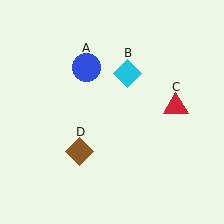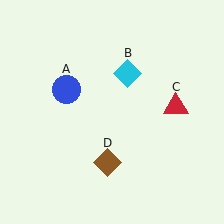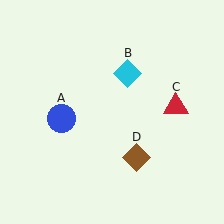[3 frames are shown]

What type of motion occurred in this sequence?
The blue circle (object A), brown diamond (object D) rotated counterclockwise around the center of the scene.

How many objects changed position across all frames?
2 objects changed position: blue circle (object A), brown diamond (object D).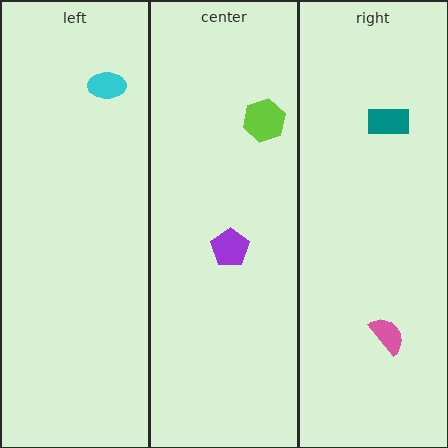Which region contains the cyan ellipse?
The left region.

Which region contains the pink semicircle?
The right region.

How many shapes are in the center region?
2.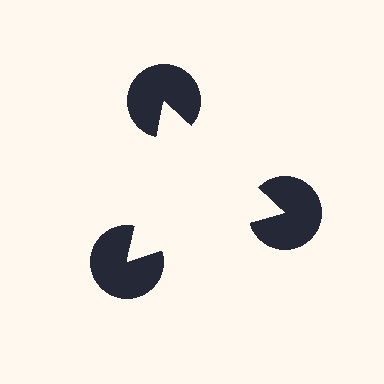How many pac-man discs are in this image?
There are 3 — one at each vertex of the illusory triangle.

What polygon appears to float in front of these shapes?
An illusory triangle — its edges are inferred from the aligned wedge cuts in the pac-man discs, not physically drawn.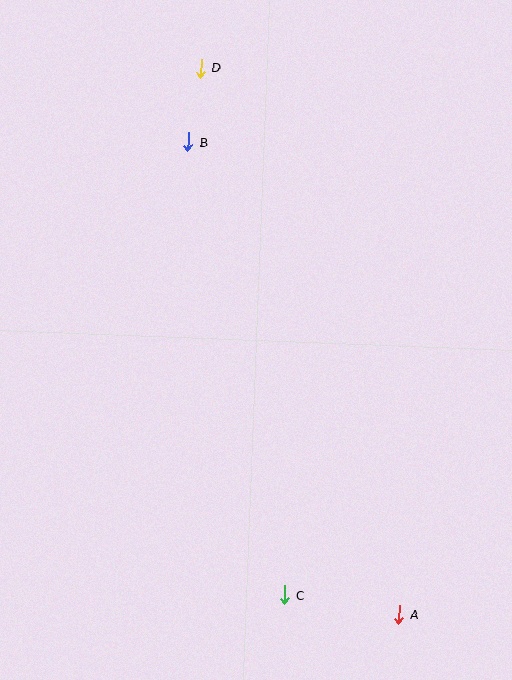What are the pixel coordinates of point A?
Point A is at (399, 614).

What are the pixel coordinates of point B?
Point B is at (188, 142).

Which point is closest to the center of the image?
Point B at (188, 142) is closest to the center.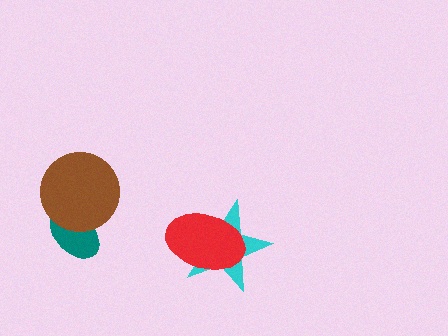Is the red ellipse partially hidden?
No, no other shape covers it.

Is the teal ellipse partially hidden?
Yes, it is partially covered by another shape.